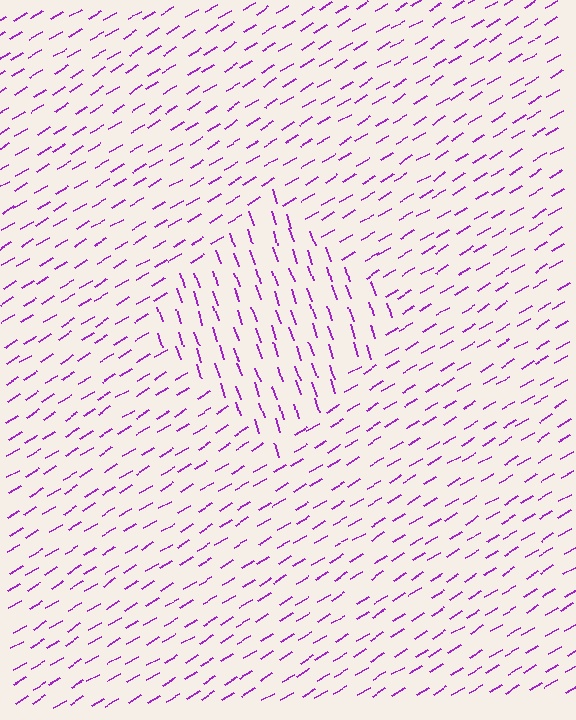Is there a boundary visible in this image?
Yes, there is a texture boundary formed by a change in line orientation.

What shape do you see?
I see a diamond.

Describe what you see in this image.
The image is filled with small purple line segments. A diamond region in the image has lines oriented differently from the surrounding lines, creating a visible texture boundary.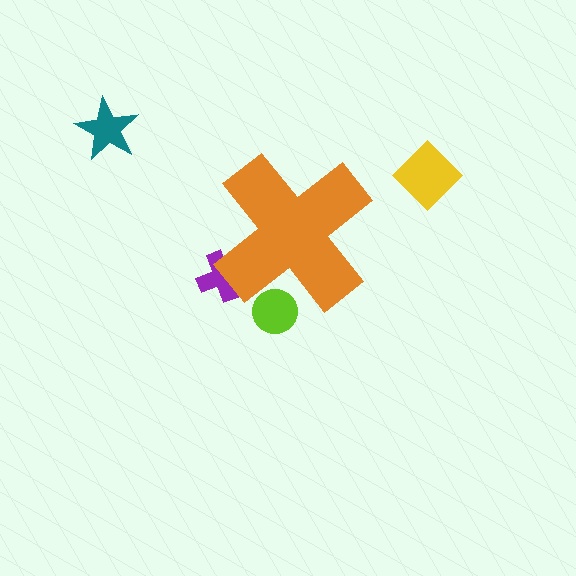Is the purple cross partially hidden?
Yes, the purple cross is partially hidden behind the orange cross.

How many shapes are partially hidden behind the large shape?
2 shapes are partially hidden.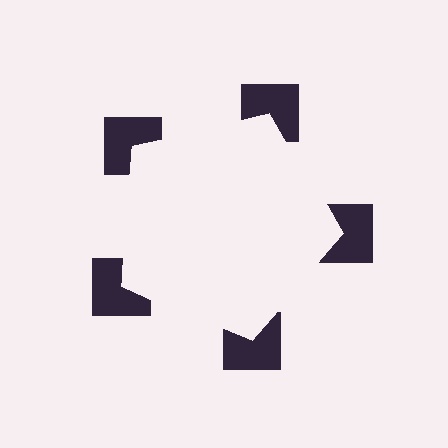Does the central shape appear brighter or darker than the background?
It typically appears slightly brighter than the background, even though no actual brightness change is drawn.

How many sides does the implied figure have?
5 sides.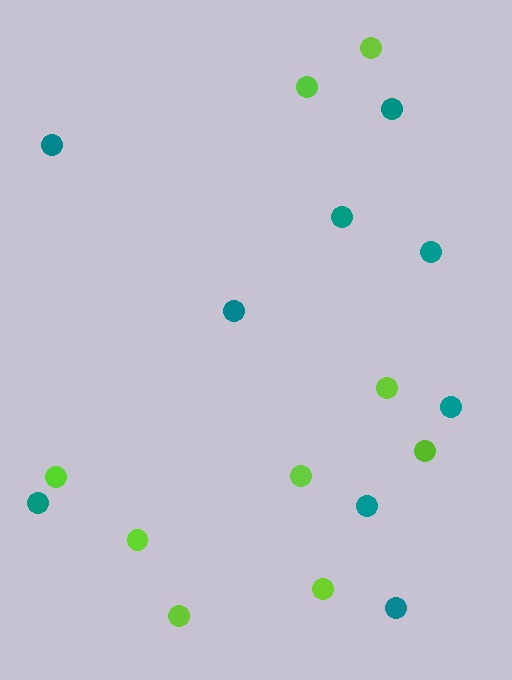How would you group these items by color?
There are 2 groups: one group of teal circles (9) and one group of lime circles (9).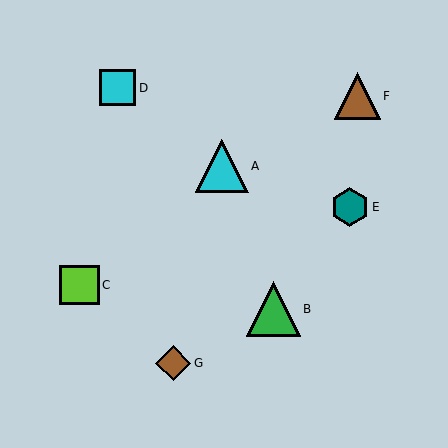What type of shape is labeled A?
Shape A is a cyan triangle.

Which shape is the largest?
The green triangle (labeled B) is the largest.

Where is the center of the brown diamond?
The center of the brown diamond is at (173, 363).